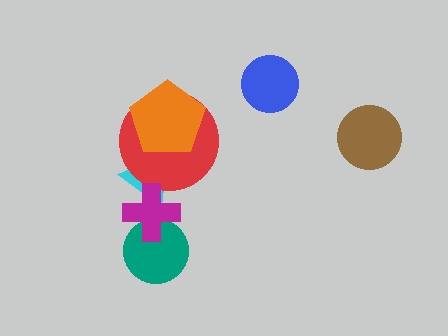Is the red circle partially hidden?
Yes, it is partially covered by another shape.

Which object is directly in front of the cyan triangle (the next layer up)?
The red circle is directly in front of the cyan triangle.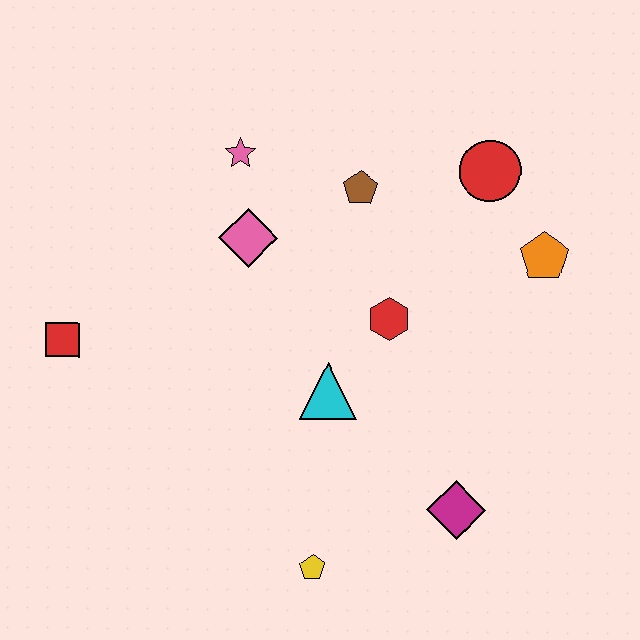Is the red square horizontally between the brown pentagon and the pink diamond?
No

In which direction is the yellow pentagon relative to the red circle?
The yellow pentagon is below the red circle.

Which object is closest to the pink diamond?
The pink star is closest to the pink diamond.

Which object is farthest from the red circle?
The red square is farthest from the red circle.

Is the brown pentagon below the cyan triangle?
No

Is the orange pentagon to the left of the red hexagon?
No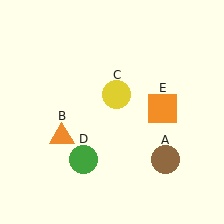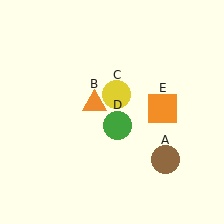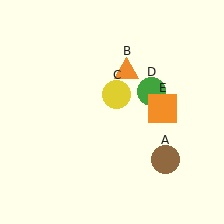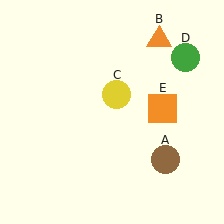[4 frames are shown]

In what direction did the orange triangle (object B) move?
The orange triangle (object B) moved up and to the right.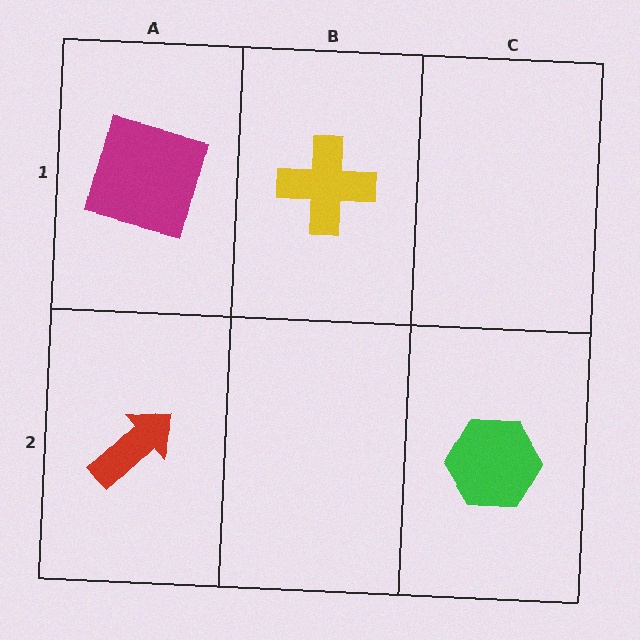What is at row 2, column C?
A green hexagon.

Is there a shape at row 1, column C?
No, that cell is empty.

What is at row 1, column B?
A yellow cross.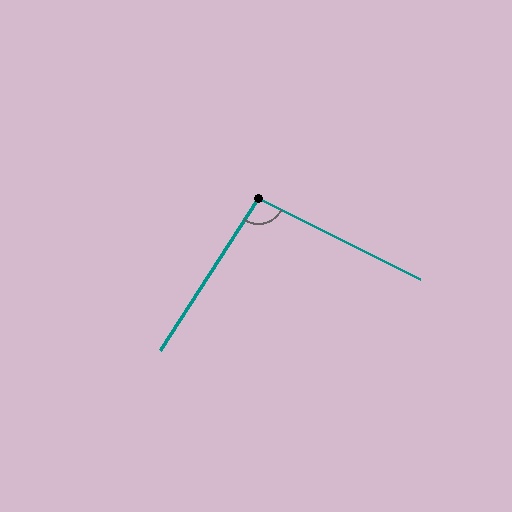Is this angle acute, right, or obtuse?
It is obtuse.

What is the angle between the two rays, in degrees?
Approximately 96 degrees.